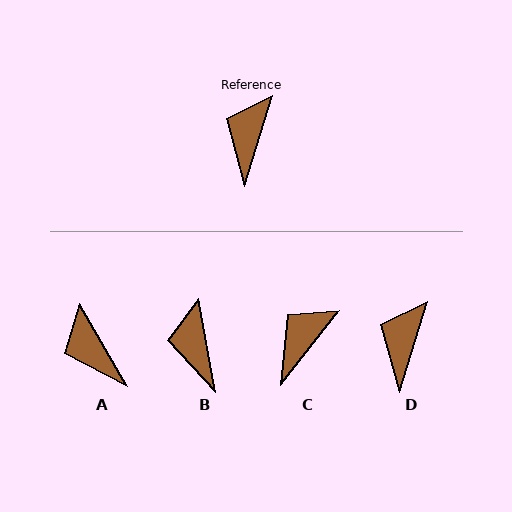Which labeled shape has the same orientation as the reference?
D.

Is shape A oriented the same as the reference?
No, it is off by about 47 degrees.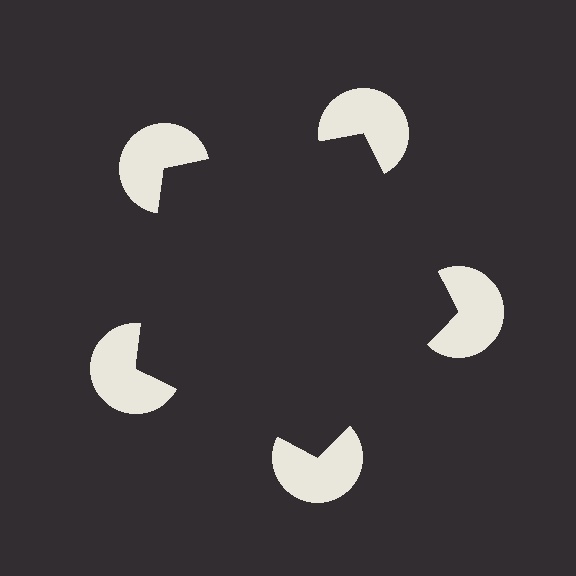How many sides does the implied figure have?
5 sides.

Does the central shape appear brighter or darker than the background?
It typically appears slightly darker than the background, even though no actual brightness change is drawn.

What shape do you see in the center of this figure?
An illusory pentagon — its edges are inferred from the aligned wedge cuts in the pac-man discs, not physically drawn.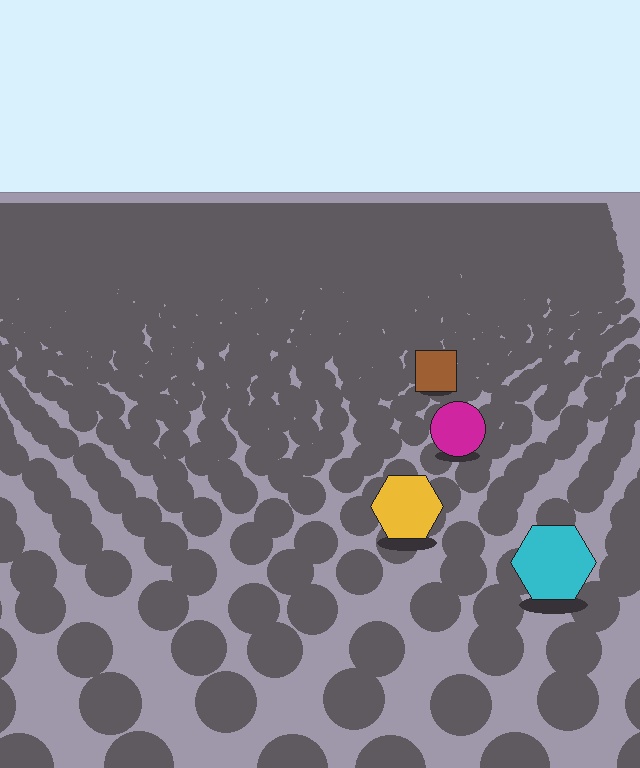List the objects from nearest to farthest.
From nearest to farthest: the cyan hexagon, the yellow hexagon, the magenta circle, the brown square.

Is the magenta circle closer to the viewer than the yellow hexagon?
No. The yellow hexagon is closer — you can tell from the texture gradient: the ground texture is coarser near it.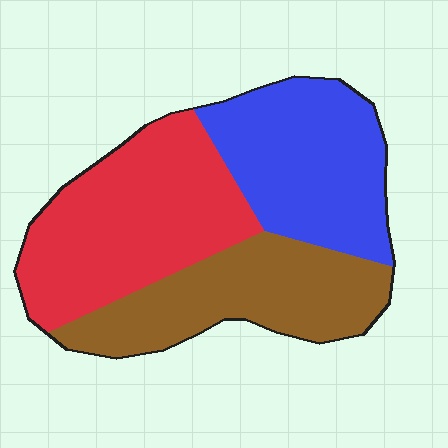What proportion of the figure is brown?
Brown covers 30% of the figure.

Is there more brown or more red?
Red.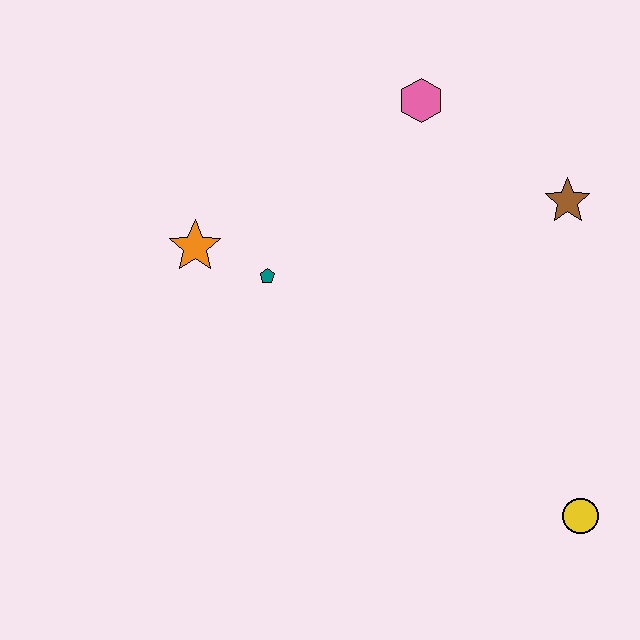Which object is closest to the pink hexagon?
The brown star is closest to the pink hexagon.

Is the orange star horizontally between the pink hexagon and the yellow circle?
No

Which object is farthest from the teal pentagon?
The yellow circle is farthest from the teal pentagon.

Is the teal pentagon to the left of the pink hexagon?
Yes